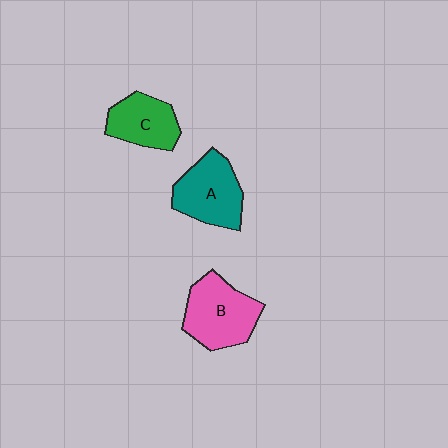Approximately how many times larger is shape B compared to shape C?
Approximately 1.4 times.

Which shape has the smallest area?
Shape C (green).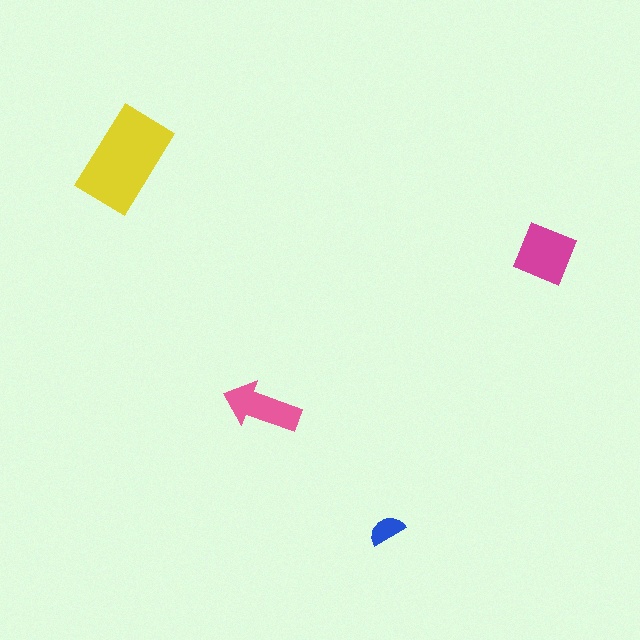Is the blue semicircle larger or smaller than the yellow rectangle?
Smaller.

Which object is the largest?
The yellow rectangle.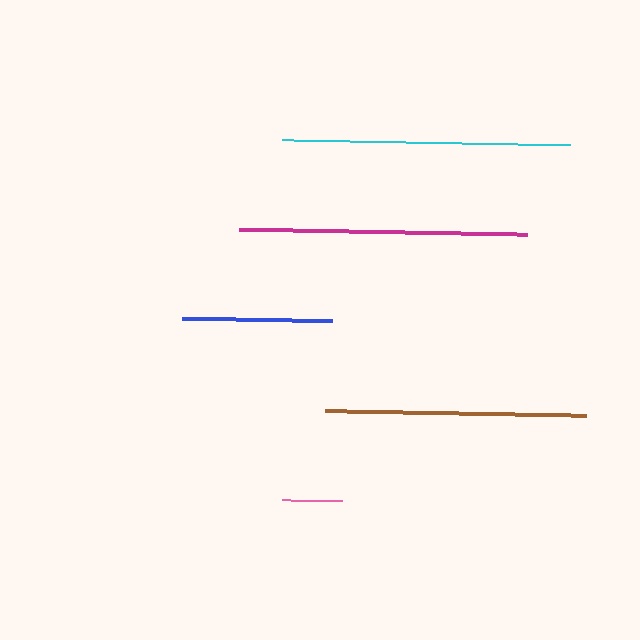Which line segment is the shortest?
The pink line is the shortest at approximately 60 pixels.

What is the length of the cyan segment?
The cyan segment is approximately 289 pixels long.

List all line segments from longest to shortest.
From longest to shortest: cyan, magenta, brown, blue, pink.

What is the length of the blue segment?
The blue segment is approximately 150 pixels long.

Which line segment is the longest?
The cyan line is the longest at approximately 289 pixels.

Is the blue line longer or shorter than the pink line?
The blue line is longer than the pink line.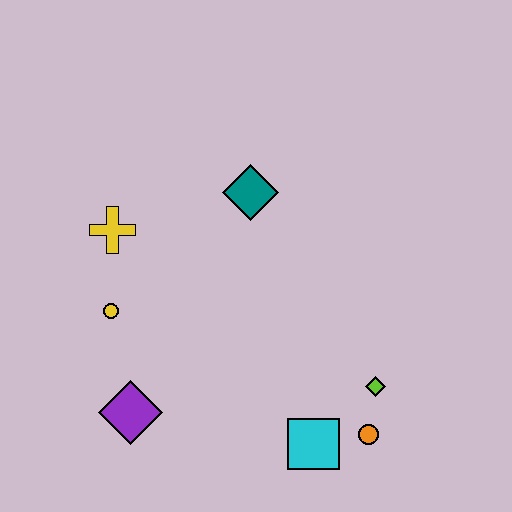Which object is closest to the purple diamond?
The yellow circle is closest to the purple diamond.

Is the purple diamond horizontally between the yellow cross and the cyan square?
Yes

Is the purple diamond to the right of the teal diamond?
No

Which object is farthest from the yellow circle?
The orange circle is farthest from the yellow circle.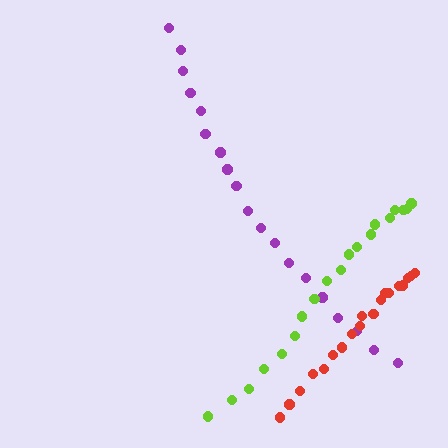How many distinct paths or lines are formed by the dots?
There are 3 distinct paths.